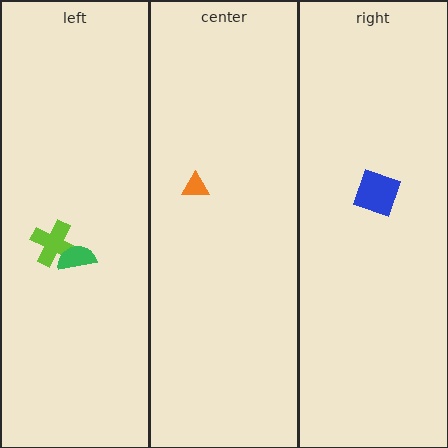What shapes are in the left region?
The lime cross, the green semicircle.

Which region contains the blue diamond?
The right region.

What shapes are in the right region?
The blue diamond.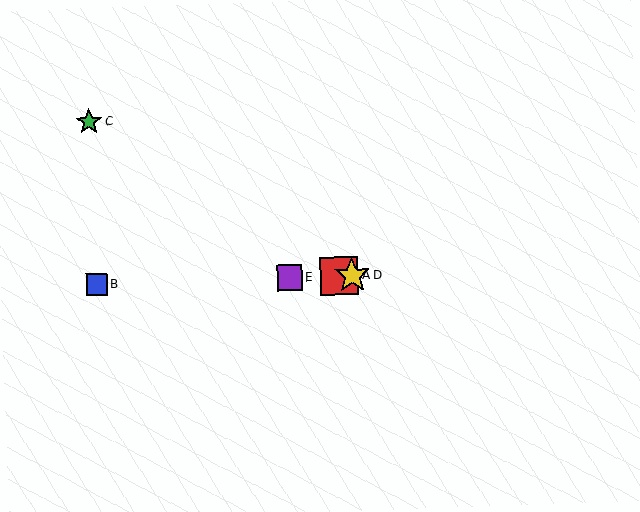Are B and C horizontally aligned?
No, B is at y≈285 and C is at y≈122.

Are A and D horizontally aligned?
Yes, both are at y≈276.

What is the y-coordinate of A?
Object A is at y≈276.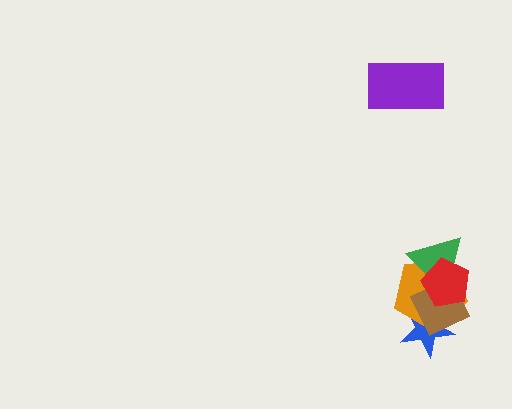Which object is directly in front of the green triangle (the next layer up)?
The brown diamond is directly in front of the green triangle.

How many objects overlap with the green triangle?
3 objects overlap with the green triangle.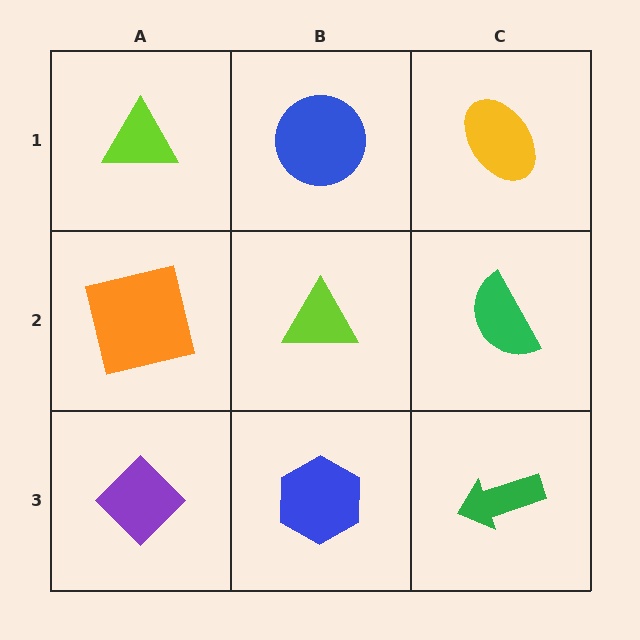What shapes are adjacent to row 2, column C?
A yellow ellipse (row 1, column C), a green arrow (row 3, column C), a lime triangle (row 2, column B).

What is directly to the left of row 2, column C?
A lime triangle.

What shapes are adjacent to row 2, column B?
A blue circle (row 1, column B), a blue hexagon (row 3, column B), an orange square (row 2, column A), a green semicircle (row 2, column C).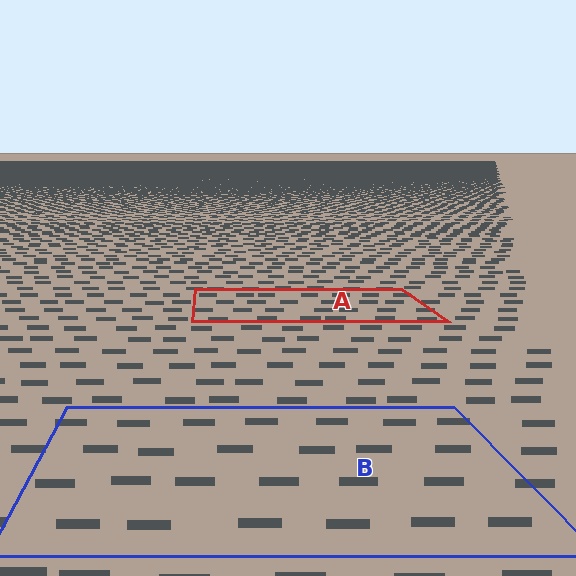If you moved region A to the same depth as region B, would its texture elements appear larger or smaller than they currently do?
They would appear larger. At a closer depth, the same texture elements are projected at a bigger on-screen size.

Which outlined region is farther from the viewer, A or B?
Region A is farther from the viewer — the texture elements inside it appear smaller and more densely packed.